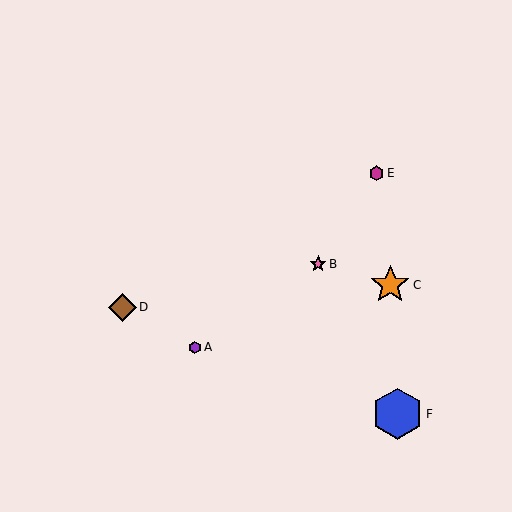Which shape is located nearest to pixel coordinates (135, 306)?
The brown diamond (labeled D) at (122, 307) is nearest to that location.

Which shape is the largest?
The blue hexagon (labeled F) is the largest.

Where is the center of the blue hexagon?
The center of the blue hexagon is at (398, 414).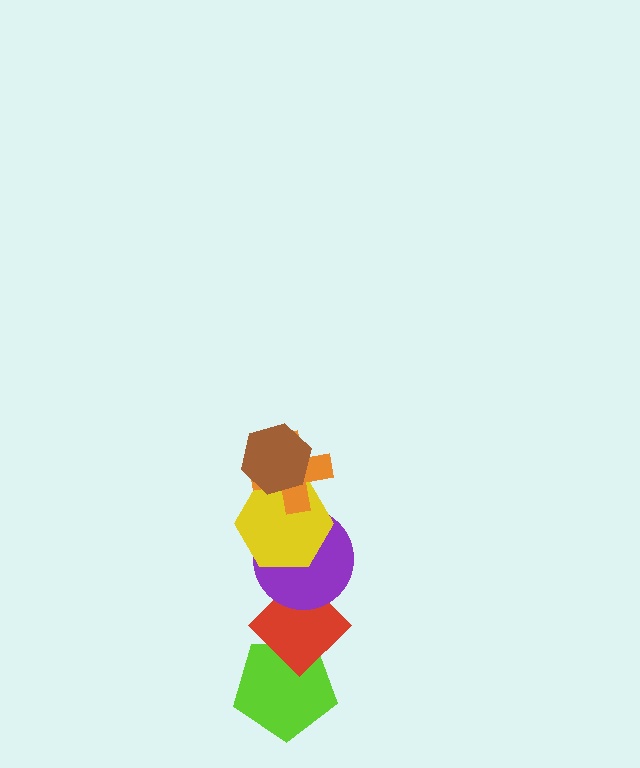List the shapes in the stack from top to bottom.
From top to bottom: the brown hexagon, the orange cross, the yellow hexagon, the purple circle, the red diamond, the lime pentagon.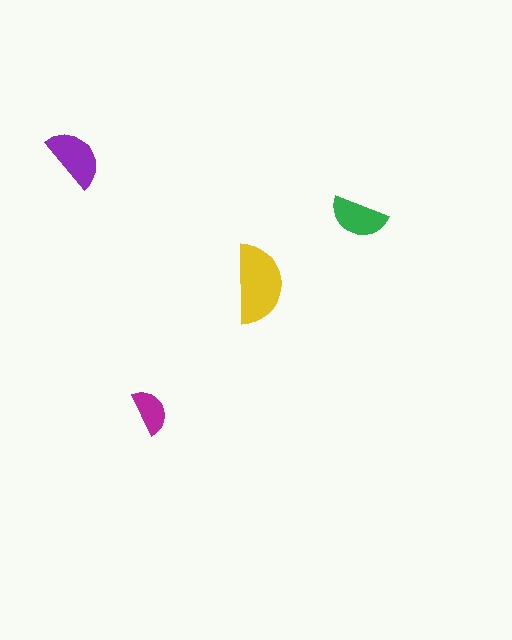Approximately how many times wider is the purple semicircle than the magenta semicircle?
About 1.5 times wider.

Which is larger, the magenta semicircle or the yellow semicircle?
The yellow one.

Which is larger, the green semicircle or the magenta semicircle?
The green one.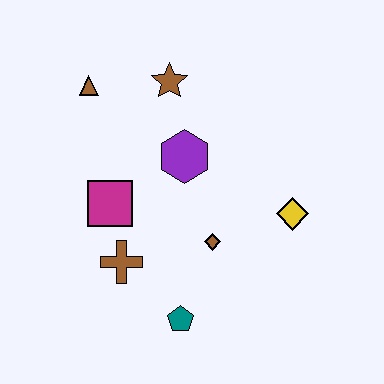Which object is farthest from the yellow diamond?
The brown triangle is farthest from the yellow diamond.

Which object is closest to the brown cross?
The magenta square is closest to the brown cross.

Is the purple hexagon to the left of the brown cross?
No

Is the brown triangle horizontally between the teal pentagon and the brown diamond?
No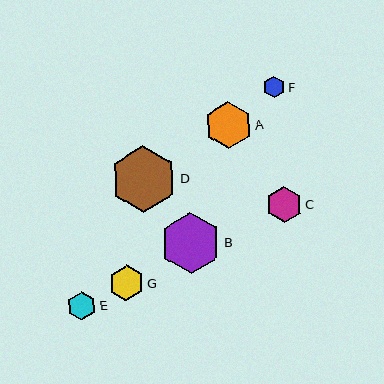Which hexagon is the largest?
Hexagon D is the largest with a size of approximately 67 pixels.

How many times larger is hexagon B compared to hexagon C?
Hexagon B is approximately 1.7 times the size of hexagon C.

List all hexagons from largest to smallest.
From largest to smallest: D, B, A, C, G, E, F.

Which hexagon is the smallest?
Hexagon F is the smallest with a size of approximately 22 pixels.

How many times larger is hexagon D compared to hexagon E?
Hexagon D is approximately 2.3 times the size of hexagon E.